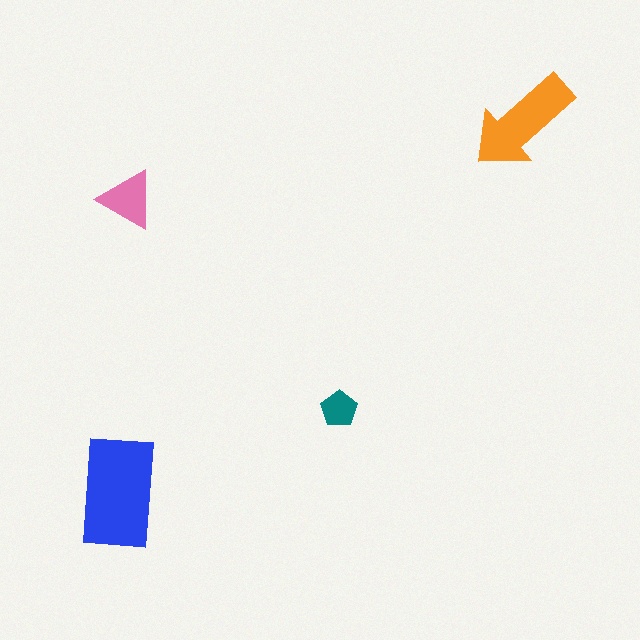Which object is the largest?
The blue rectangle.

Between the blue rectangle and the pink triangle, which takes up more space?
The blue rectangle.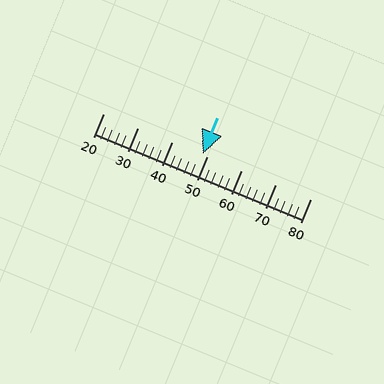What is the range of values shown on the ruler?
The ruler shows values from 20 to 80.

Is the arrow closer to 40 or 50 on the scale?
The arrow is closer to 50.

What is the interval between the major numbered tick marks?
The major tick marks are spaced 10 units apart.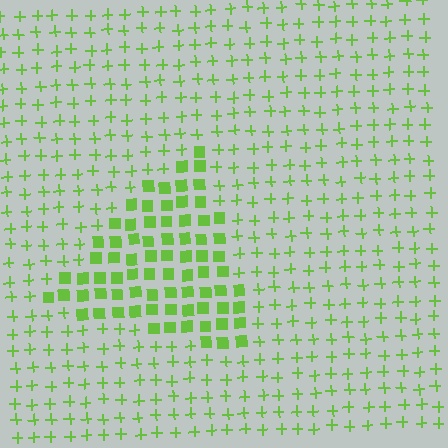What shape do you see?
I see a triangle.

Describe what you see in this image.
The image is filled with small lime elements arranged in a uniform grid. A triangle-shaped region contains squares, while the surrounding area contains plus signs. The boundary is defined purely by the change in element shape.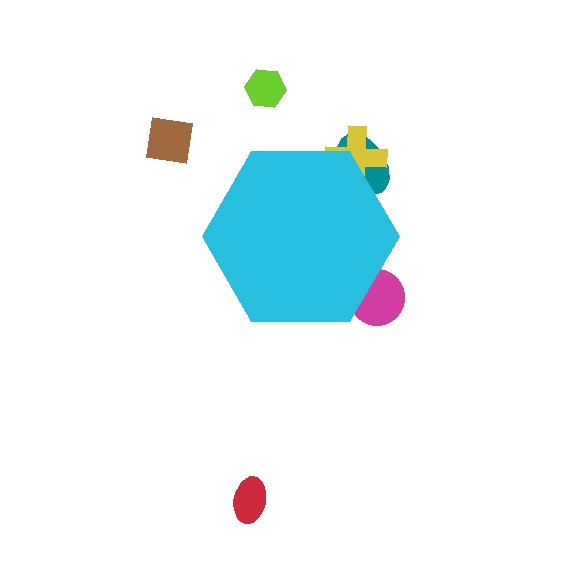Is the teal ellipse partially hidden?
Yes, the teal ellipse is partially hidden behind the cyan hexagon.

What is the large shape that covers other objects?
A cyan hexagon.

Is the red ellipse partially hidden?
No, the red ellipse is fully visible.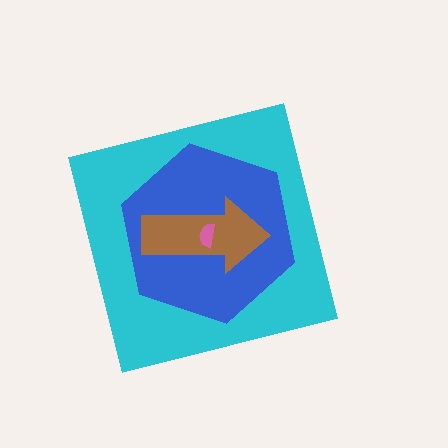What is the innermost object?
The pink semicircle.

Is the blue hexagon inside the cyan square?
Yes.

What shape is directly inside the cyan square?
The blue hexagon.